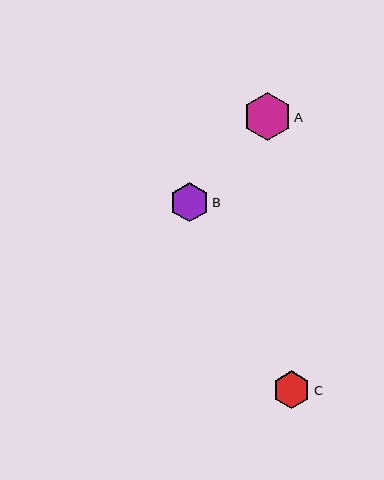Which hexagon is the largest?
Hexagon A is the largest with a size of approximately 48 pixels.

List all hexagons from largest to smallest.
From largest to smallest: A, B, C.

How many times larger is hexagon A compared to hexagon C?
Hexagon A is approximately 1.3 times the size of hexagon C.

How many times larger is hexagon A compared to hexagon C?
Hexagon A is approximately 1.3 times the size of hexagon C.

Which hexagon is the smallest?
Hexagon C is the smallest with a size of approximately 38 pixels.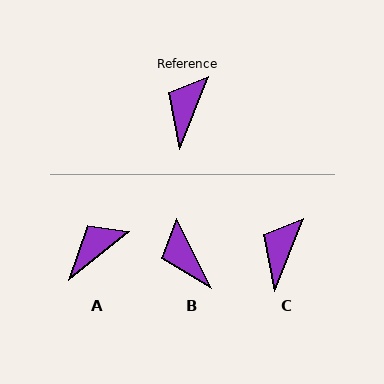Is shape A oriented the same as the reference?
No, it is off by about 30 degrees.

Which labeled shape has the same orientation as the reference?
C.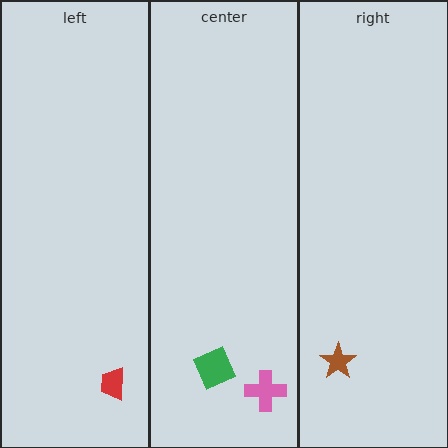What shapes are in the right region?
The brown star.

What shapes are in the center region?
The green square, the pink cross.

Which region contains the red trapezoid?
The left region.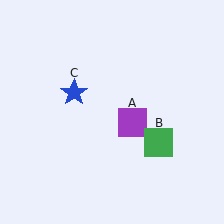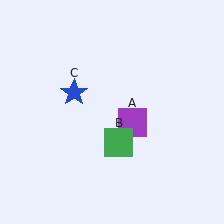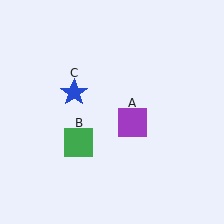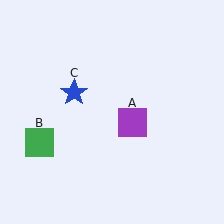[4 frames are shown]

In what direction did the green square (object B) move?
The green square (object B) moved left.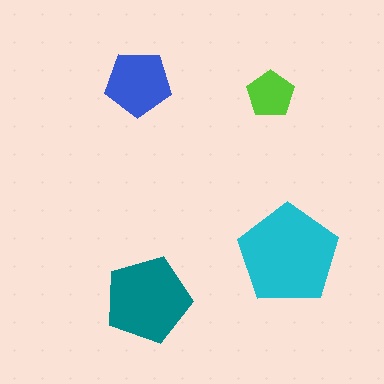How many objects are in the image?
There are 4 objects in the image.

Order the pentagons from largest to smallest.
the cyan one, the teal one, the blue one, the lime one.